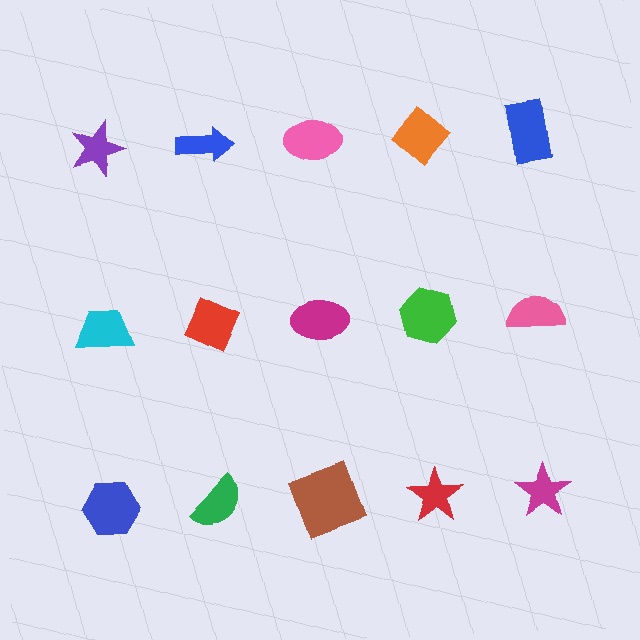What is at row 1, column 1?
A purple star.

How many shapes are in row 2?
5 shapes.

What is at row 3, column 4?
A red star.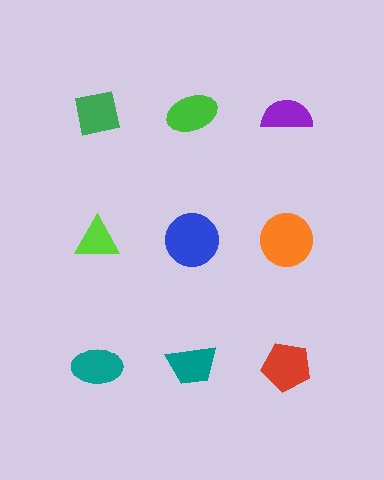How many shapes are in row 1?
3 shapes.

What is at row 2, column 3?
An orange circle.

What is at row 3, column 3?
A red pentagon.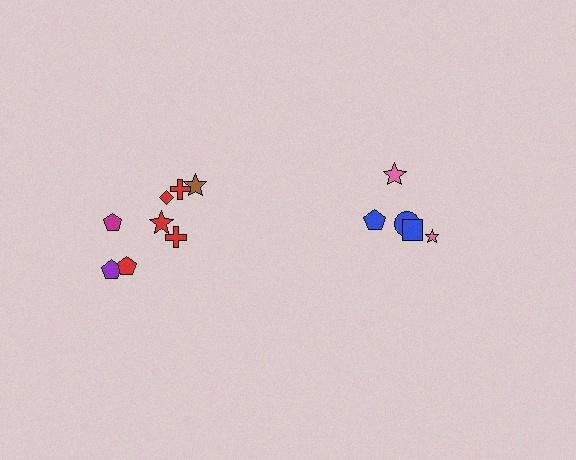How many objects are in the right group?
There are 6 objects.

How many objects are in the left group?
There are 8 objects.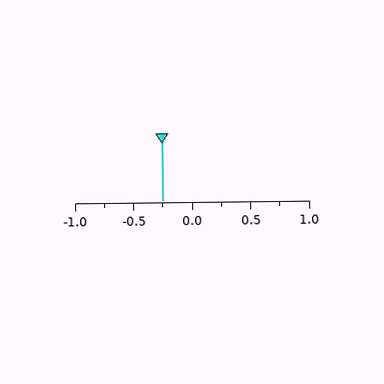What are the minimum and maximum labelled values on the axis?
The axis runs from -1.0 to 1.0.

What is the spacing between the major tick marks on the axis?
The major ticks are spaced 0.5 apart.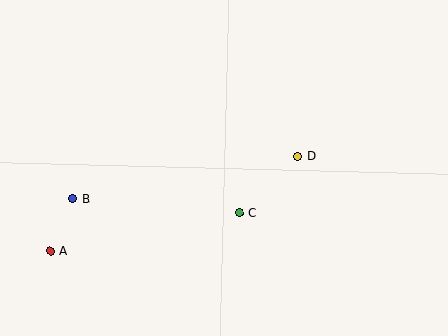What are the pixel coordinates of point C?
Point C is at (239, 212).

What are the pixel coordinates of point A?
Point A is at (50, 251).